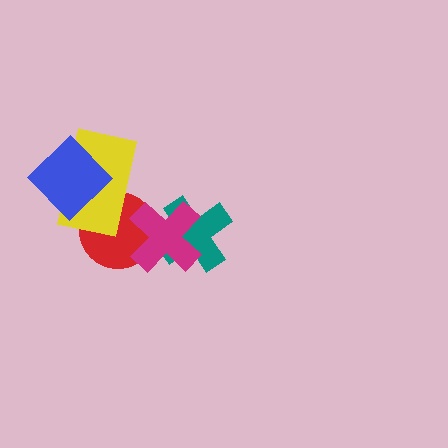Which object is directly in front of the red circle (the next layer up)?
The yellow rectangle is directly in front of the red circle.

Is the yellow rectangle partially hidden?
Yes, it is partially covered by another shape.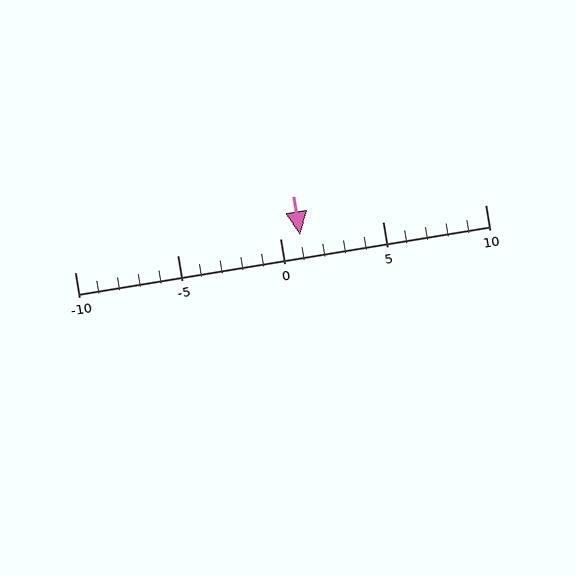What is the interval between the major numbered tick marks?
The major tick marks are spaced 5 units apart.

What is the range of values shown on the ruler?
The ruler shows values from -10 to 10.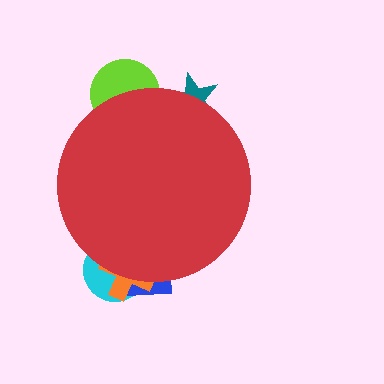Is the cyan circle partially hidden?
Yes, the cyan circle is partially hidden behind the red circle.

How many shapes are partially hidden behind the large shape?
5 shapes are partially hidden.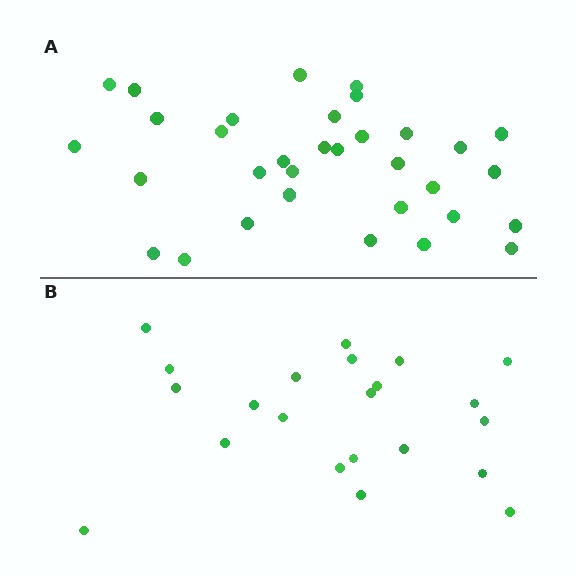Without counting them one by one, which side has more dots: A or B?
Region A (the top region) has more dots.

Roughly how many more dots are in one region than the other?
Region A has roughly 12 or so more dots than region B.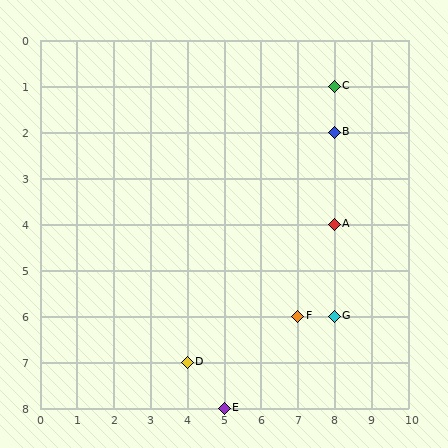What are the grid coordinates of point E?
Point E is at grid coordinates (5, 8).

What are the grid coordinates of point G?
Point G is at grid coordinates (8, 6).